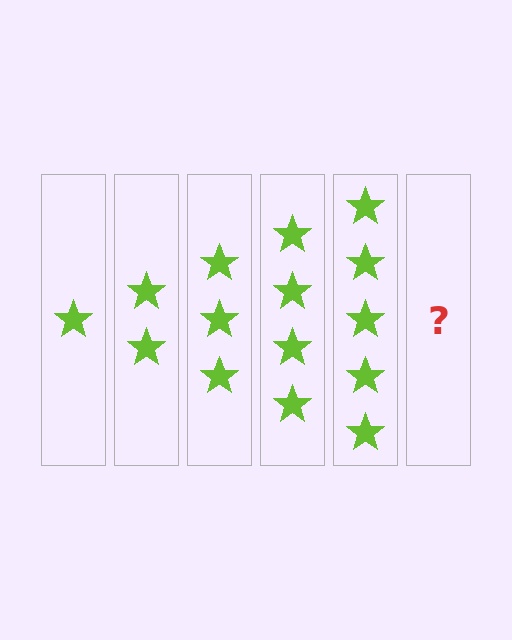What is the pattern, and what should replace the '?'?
The pattern is that each step adds one more star. The '?' should be 6 stars.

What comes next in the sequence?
The next element should be 6 stars.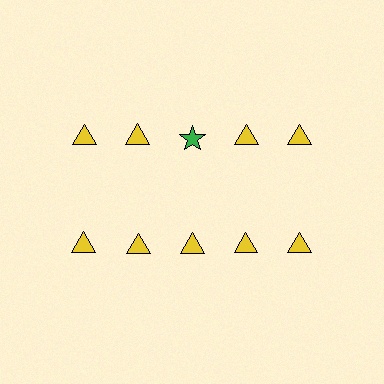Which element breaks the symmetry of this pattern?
The green star in the top row, center column breaks the symmetry. All other shapes are yellow triangles.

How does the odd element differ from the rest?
It differs in both color (green instead of yellow) and shape (star instead of triangle).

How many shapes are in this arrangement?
There are 10 shapes arranged in a grid pattern.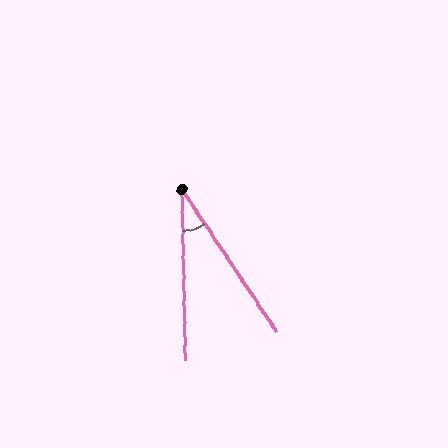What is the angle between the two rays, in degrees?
Approximately 33 degrees.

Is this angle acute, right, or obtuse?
It is acute.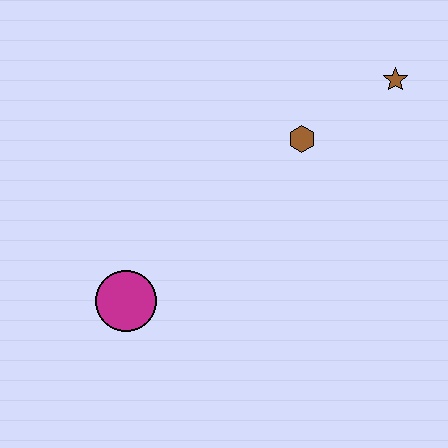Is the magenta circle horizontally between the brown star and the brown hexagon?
No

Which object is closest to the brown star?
The brown hexagon is closest to the brown star.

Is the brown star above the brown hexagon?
Yes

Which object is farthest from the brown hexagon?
The magenta circle is farthest from the brown hexagon.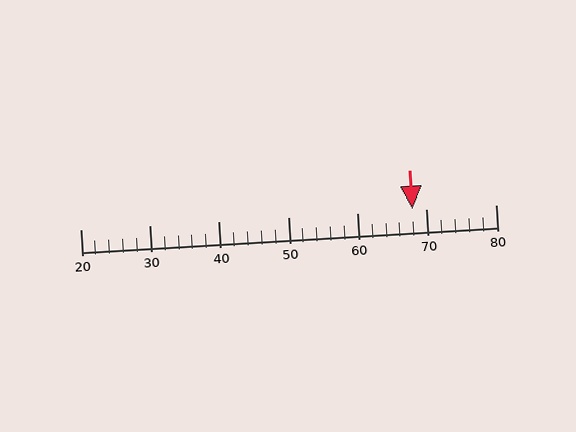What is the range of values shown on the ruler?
The ruler shows values from 20 to 80.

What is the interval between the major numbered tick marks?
The major tick marks are spaced 10 units apart.